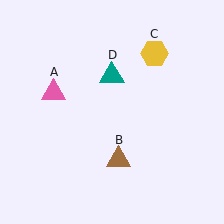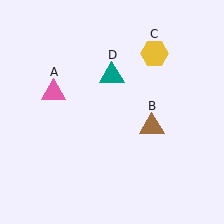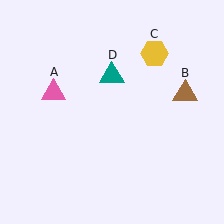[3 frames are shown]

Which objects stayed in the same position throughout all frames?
Pink triangle (object A) and yellow hexagon (object C) and teal triangle (object D) remained stationary.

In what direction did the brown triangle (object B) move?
The brown triangle (object B) moved up and to the right.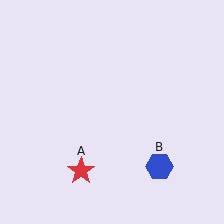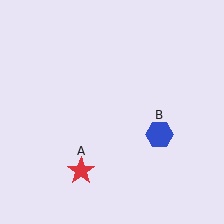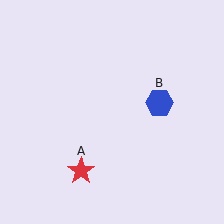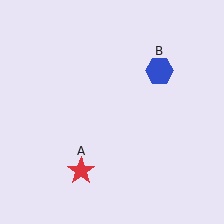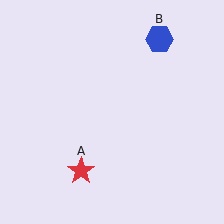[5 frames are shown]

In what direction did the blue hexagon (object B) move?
The blue hexagon (object B) moved up.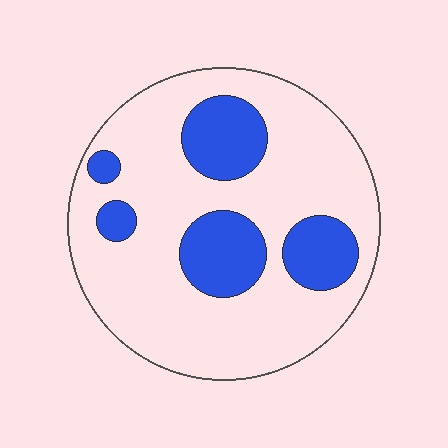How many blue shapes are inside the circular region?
5.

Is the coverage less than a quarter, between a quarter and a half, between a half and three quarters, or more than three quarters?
Less than a quarter.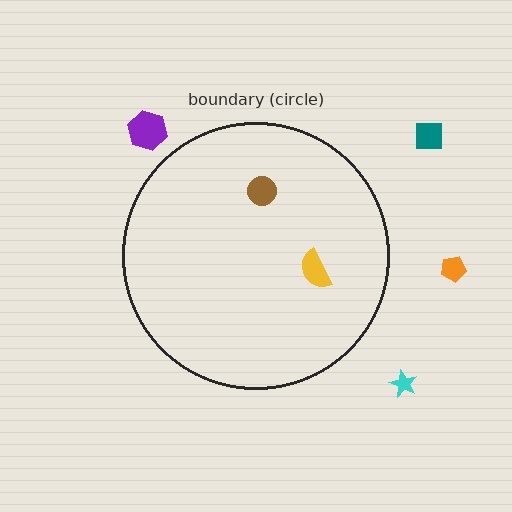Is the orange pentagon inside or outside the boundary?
Outside.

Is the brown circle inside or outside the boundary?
Inside.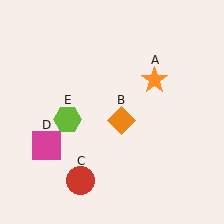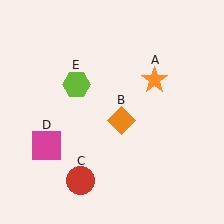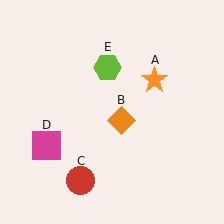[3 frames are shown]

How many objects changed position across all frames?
1 object changed position: lime hexagon (object E).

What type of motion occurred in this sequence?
The lime hexagon (object E) rotated clockwise around the center of the scene.